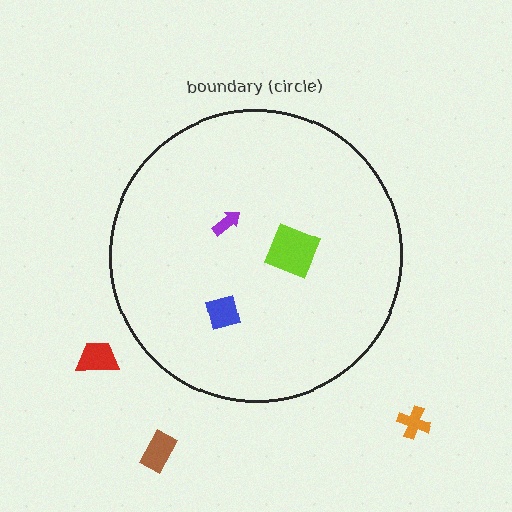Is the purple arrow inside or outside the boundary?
Inside.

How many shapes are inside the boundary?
3 inside, 3 outside.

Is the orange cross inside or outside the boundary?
Outside.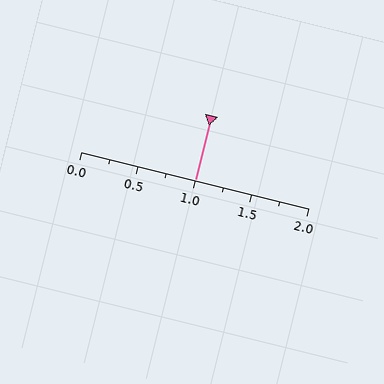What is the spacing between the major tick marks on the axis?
The major ticks are spaced 0.5 apart.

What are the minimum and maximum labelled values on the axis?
The axis runs from 0.0 to 2.0.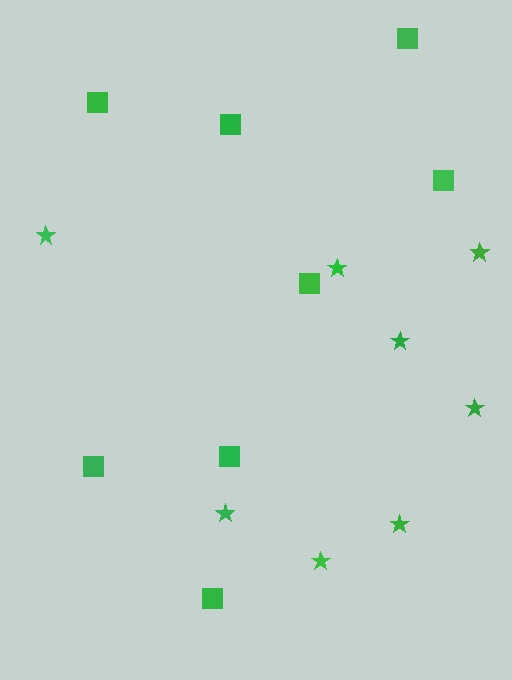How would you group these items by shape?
There are 2 groups: one group of squares (8) and one group of stars (8).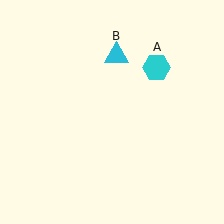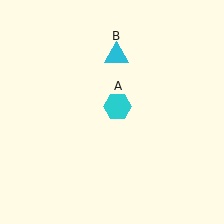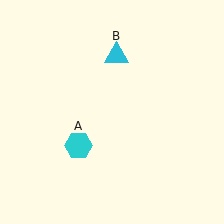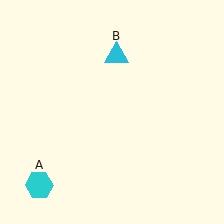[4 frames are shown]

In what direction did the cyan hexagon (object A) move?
The cyan hexagon (object A) moved down and to the left.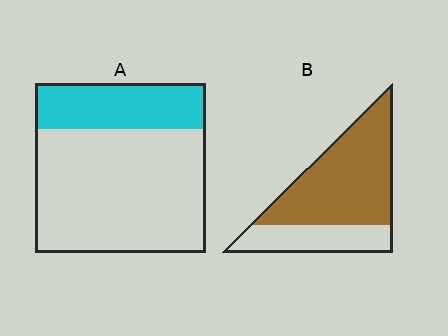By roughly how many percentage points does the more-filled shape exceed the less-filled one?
By roughly 45 percentage points (B over A).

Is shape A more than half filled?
No.